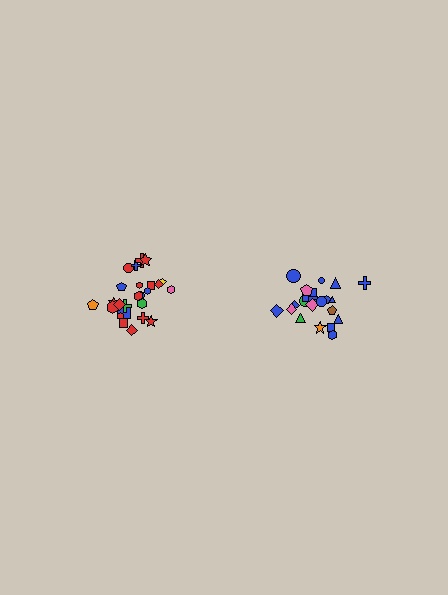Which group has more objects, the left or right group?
The left group.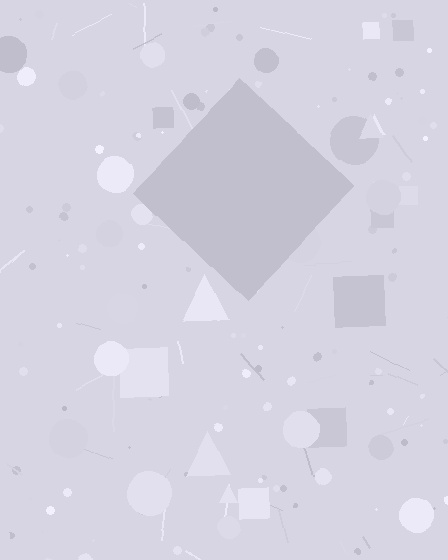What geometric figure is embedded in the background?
A diamond is embedded in the background.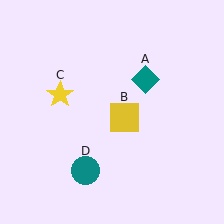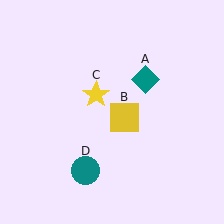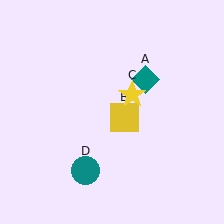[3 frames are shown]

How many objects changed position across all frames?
1 object changed position: yellow star (object C).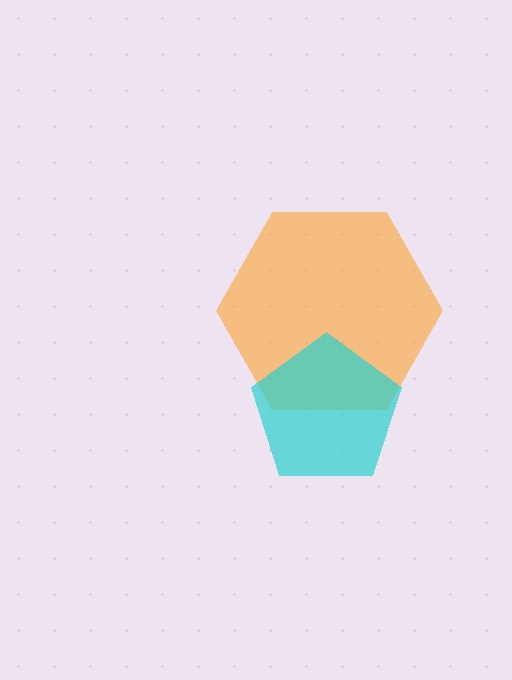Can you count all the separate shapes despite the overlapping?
Yes, there are 2 separate shapes.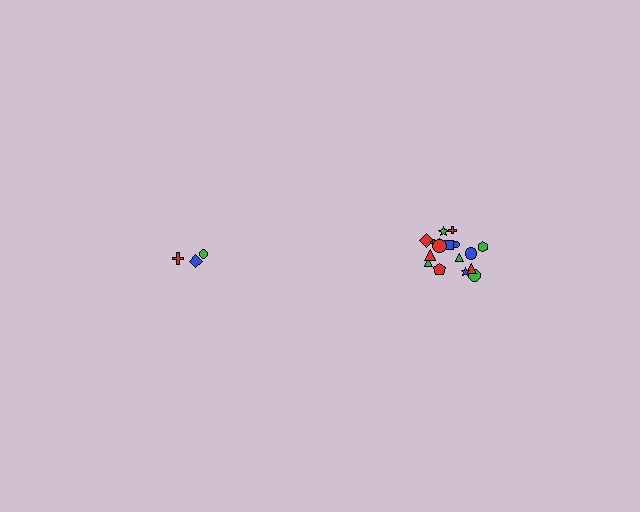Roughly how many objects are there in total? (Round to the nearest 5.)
Roughly 20 objects in total.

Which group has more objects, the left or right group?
The right group.